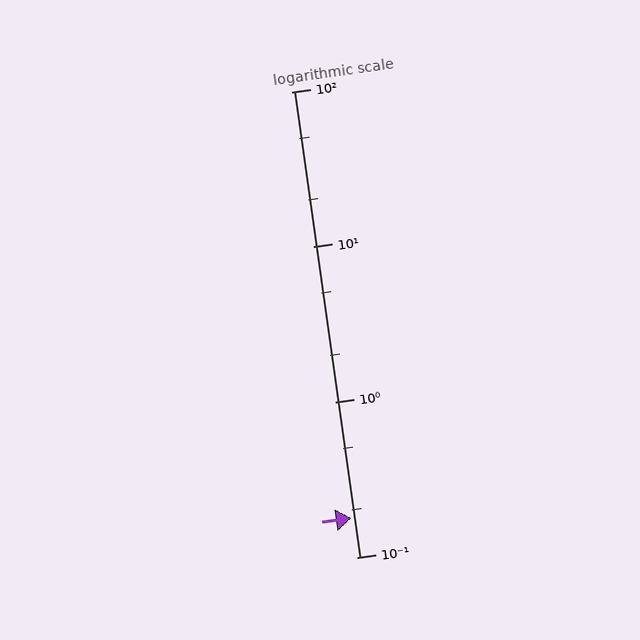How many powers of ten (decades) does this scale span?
The scale spans 3 decades, from 0.1 to 100.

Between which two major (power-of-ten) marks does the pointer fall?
The pointer is between 0.1 and 1.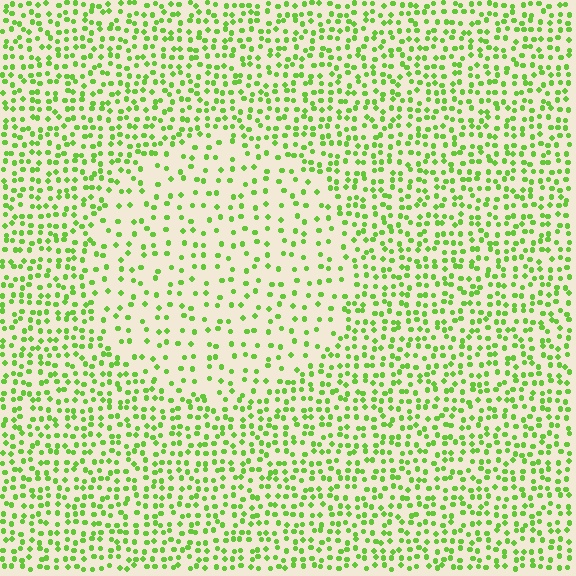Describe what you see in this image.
The image contains small lime elements arranged at two different densities. A circle-shaped region is visible where the elements are less densely packed than the surrounding area.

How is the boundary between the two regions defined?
The boundary is defined by a change in element density (approximately 2.0x ratio). All elements are the same color, size, and shape.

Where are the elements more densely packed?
The elements are more densely packed outside the circle boundary.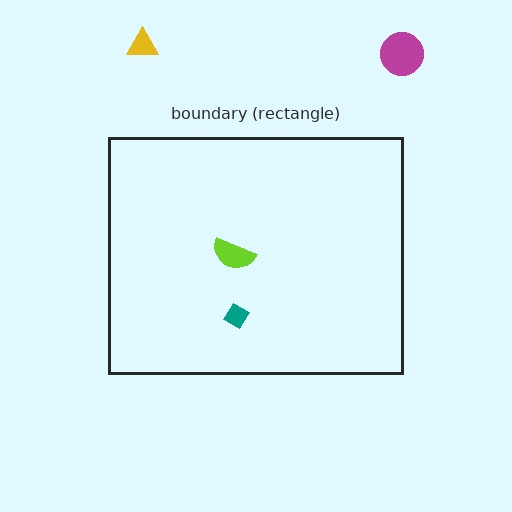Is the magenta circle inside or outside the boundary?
Outside.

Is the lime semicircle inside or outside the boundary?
Inside.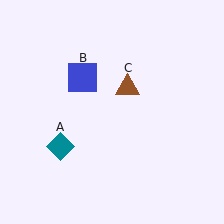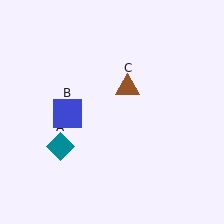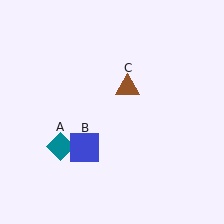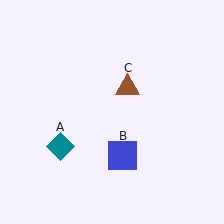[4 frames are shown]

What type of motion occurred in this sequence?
The blue square (object B) rotated counterclockwise around the center of the scene.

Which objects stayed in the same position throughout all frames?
Teal diamond (object A) and brown triangle (object C) remained stationary.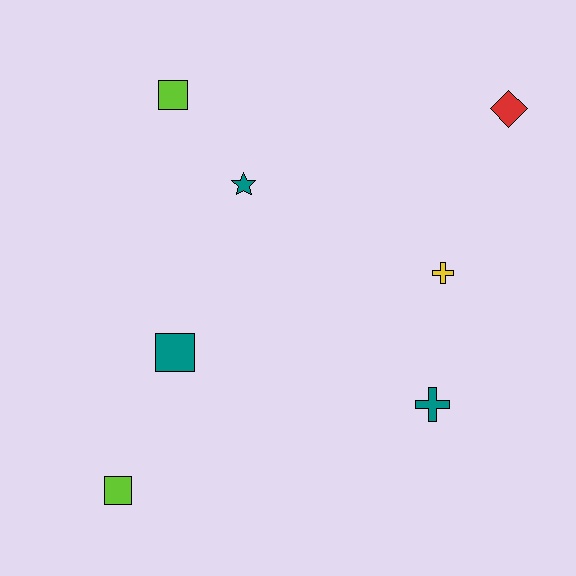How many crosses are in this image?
There are 2 crosses.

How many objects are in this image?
There are 7 objects.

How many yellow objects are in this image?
There is 1 yellow object.